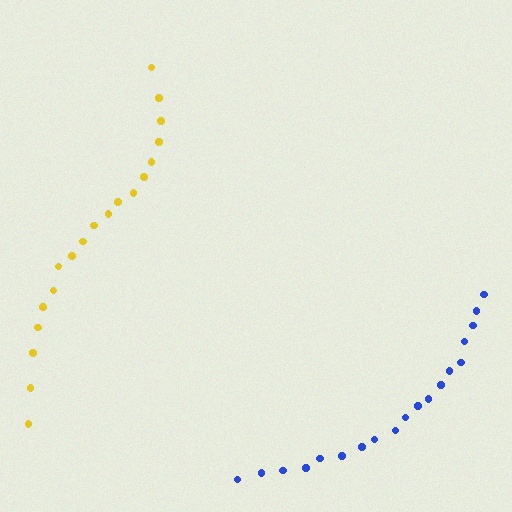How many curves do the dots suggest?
There are 2 distinct paths.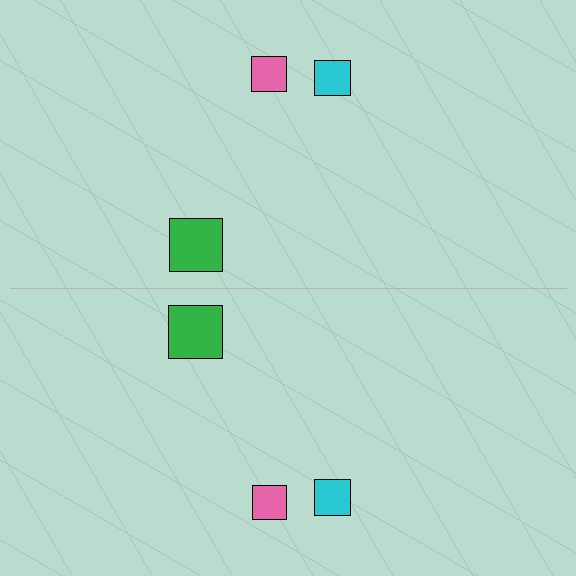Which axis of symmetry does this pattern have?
The pattern has a horizontal axis of symmetry running through the center of the image.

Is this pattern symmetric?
Yes, this pattern has bilateral (reflection) symmetry.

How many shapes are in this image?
There are 6 shapes in this image.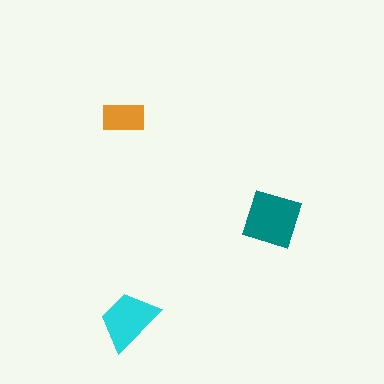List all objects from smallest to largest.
The orange rectangle, the cyan trapezoid, the teal diamond.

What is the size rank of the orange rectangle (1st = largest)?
3rd.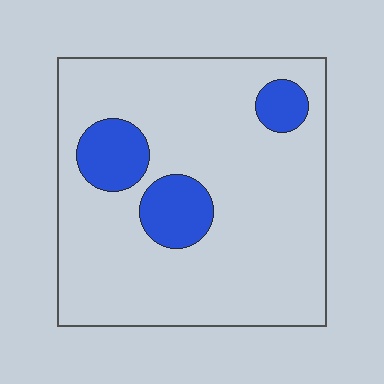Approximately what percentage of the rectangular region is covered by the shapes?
Approximately 15%.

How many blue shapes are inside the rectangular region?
3.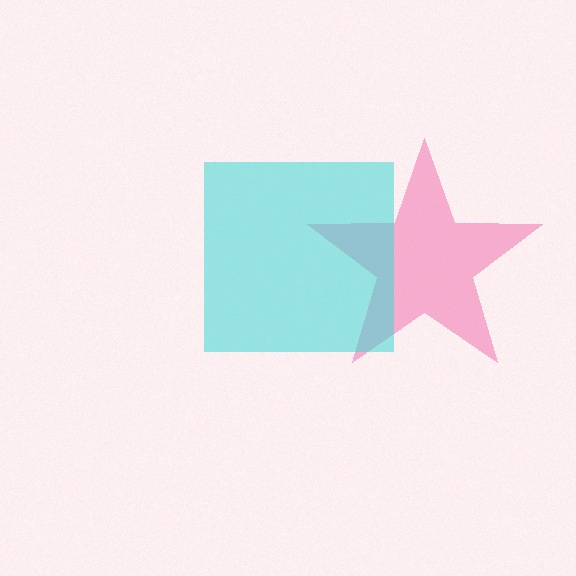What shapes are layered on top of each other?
The layered shapes are: a pink star, a cyan square.